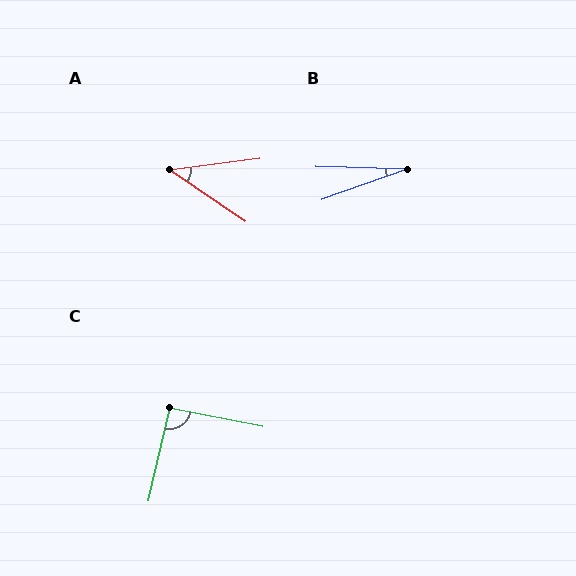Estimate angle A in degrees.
Approximately 42 degrees.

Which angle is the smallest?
B, at approximately 21 degrees.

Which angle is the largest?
C, at approximately 92 degrees.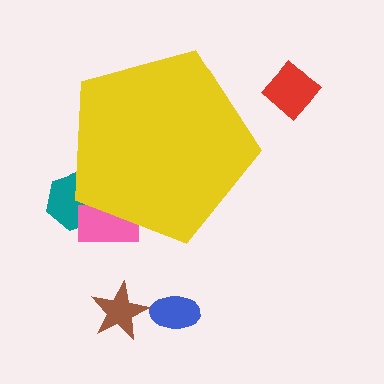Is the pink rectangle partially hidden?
Yes, the pink rectangle is partially hidden behind the yellow pentagon.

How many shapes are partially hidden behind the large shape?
2 shapes are partially hidden.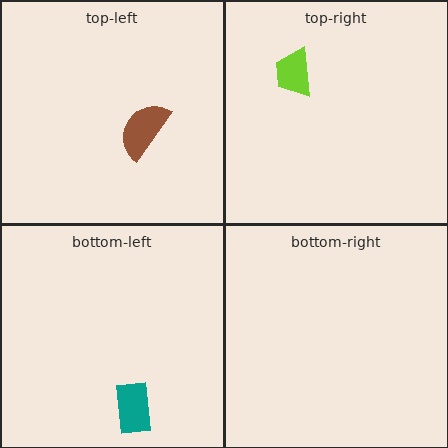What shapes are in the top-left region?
The brown semicircle.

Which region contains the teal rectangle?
The bottom-left region.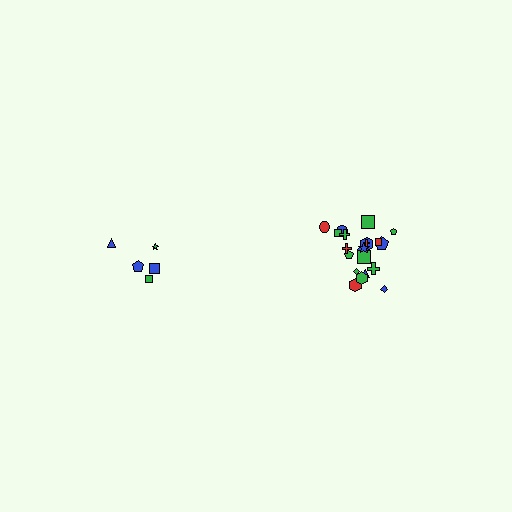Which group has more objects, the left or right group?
The right group.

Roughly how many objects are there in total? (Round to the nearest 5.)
Roughly 25 objects in total.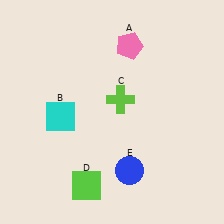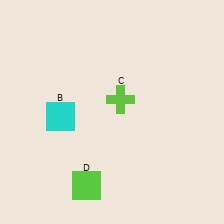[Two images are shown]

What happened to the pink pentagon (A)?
The pink pentagon (A) was removed in Image 2. It was in the top-right area of Image 1.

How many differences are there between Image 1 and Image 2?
There are 2 differences between the two images.